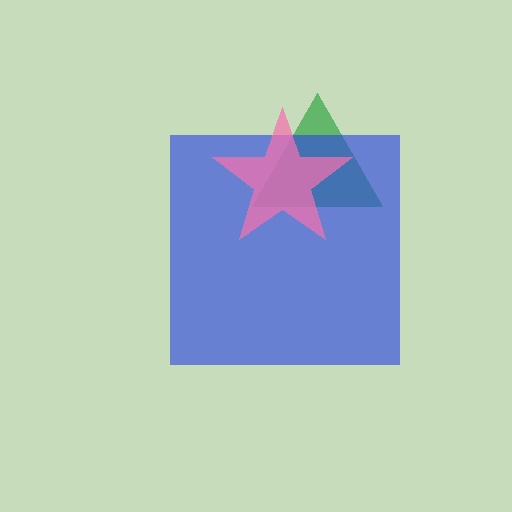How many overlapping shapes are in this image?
There are 3 overlapping shapes in the image.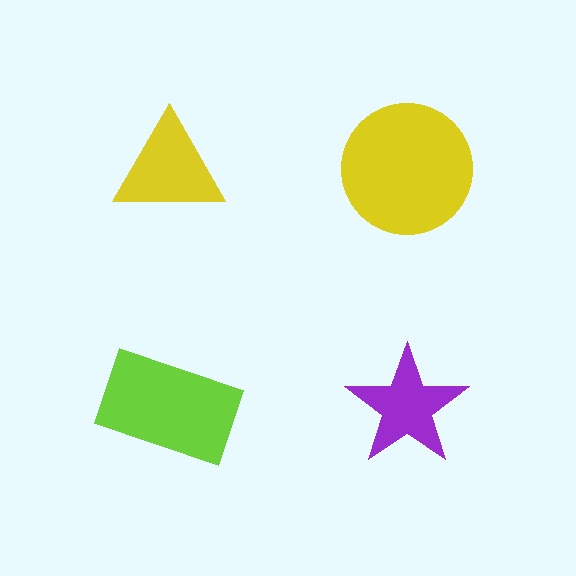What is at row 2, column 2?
A purple star.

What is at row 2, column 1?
A lime rectangle.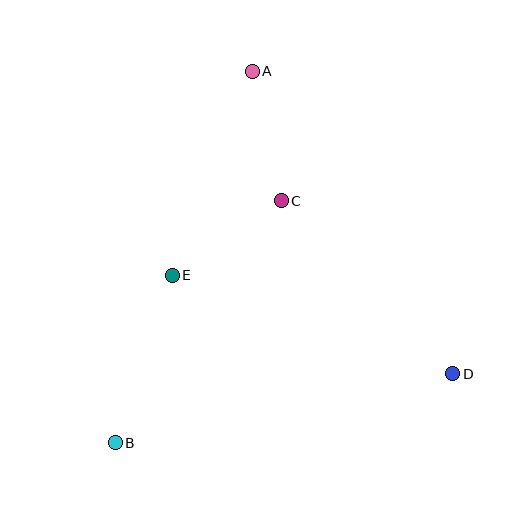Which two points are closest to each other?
Points C and E are closest to each other.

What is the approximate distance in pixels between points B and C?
The distance between B and C is approximately 293 pixels.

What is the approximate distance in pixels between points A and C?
The distance between A and C is approximately 133 pixels.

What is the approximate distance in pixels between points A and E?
The distance between A and E is approximately 219 pixels.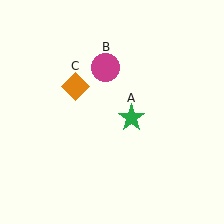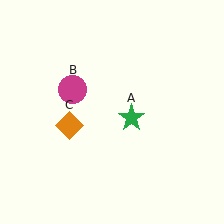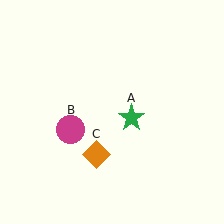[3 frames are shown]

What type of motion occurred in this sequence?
The magenta circle (object B), orange diamond (object C) rotated counterclockwise around the center of the scene.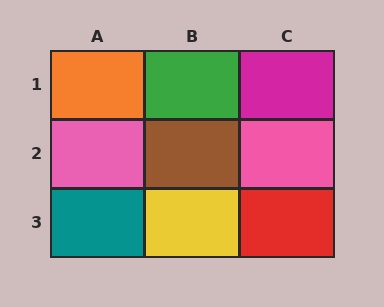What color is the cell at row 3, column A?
Teal.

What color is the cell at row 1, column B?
Green.